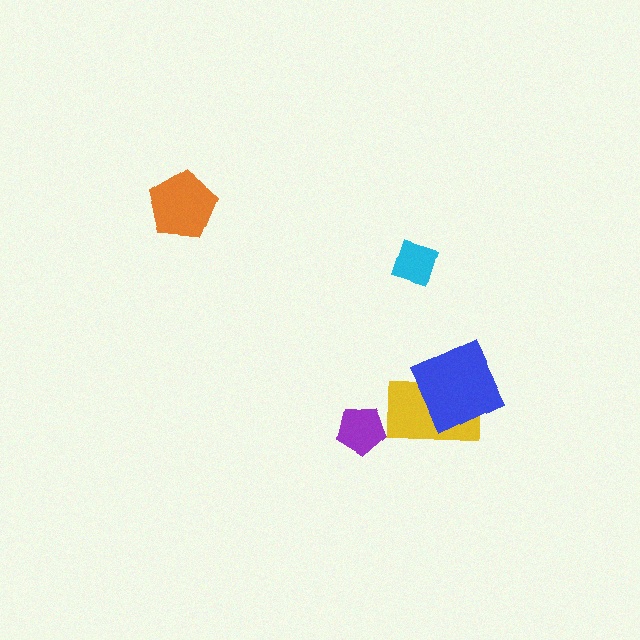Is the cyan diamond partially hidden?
No, no other shape covers it.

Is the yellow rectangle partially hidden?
Yes, it is partially covered by another shape.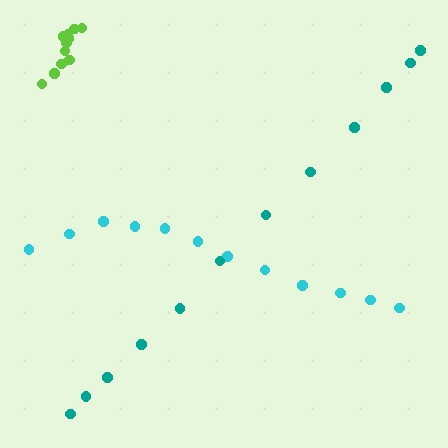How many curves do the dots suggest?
There are 3 distinct paths.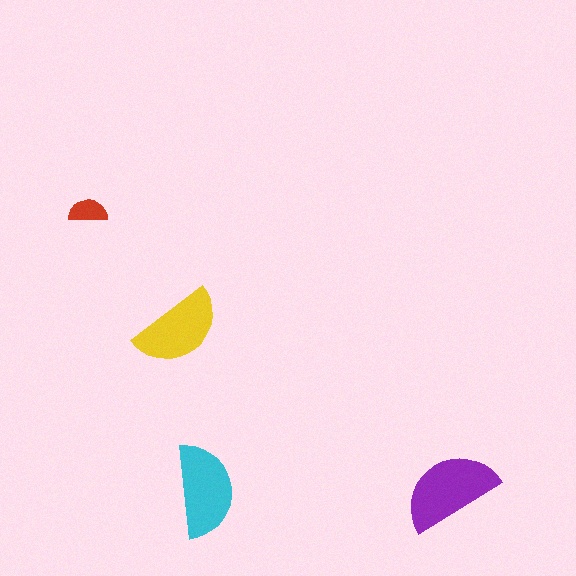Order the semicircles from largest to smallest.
the purple one, the cyan one, the yellow one, the red one.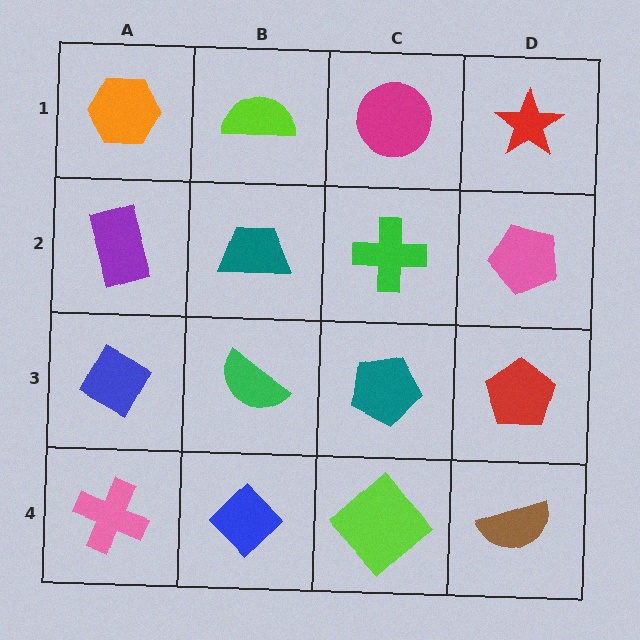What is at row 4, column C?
A lime diamond.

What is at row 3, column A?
A blue diamond.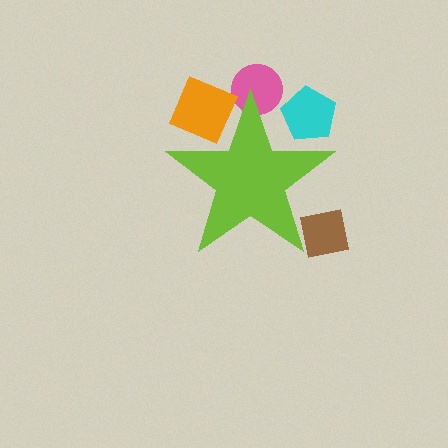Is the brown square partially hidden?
Yes, the brown square is partially hidden behind the lime star.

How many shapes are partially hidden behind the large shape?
4 shapes are partially hidden.